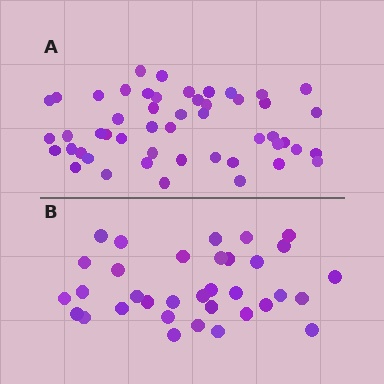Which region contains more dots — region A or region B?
Region A (the top region) has more dots.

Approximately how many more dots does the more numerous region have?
Region A has approximately 15 more dots than region B.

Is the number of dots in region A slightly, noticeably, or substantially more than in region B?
Region A has substantially more. The ratio is roughly 1.5 to 1.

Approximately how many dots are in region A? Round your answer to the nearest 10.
About 50 dots.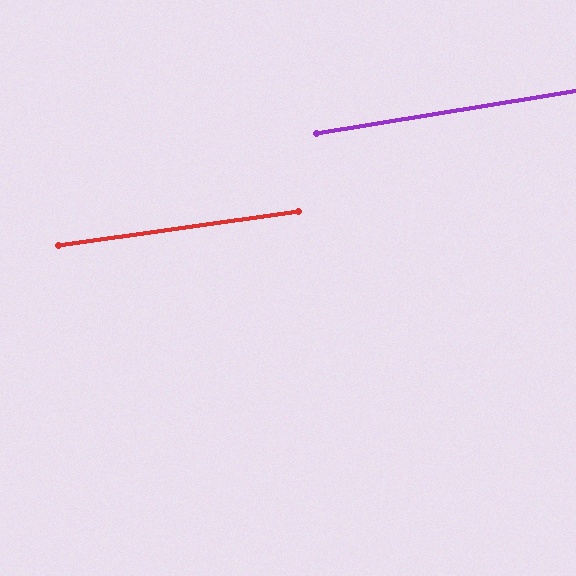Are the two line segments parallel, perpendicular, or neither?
Parallel — their directions differ by only 1.3°.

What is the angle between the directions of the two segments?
Approximately 1 degree.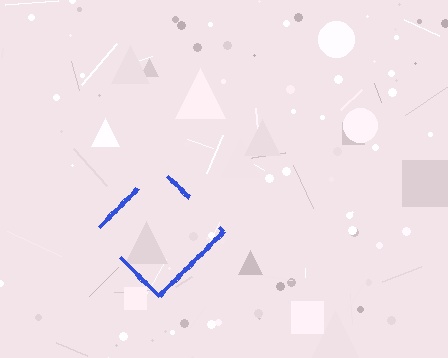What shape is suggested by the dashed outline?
The dashed outline suggests a diamond.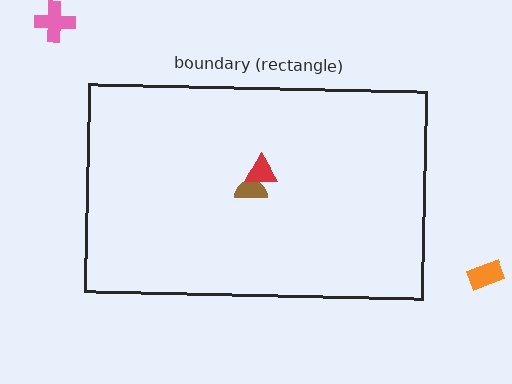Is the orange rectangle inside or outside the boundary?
Outside.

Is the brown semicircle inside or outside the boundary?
Inside.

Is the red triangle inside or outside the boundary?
Inside.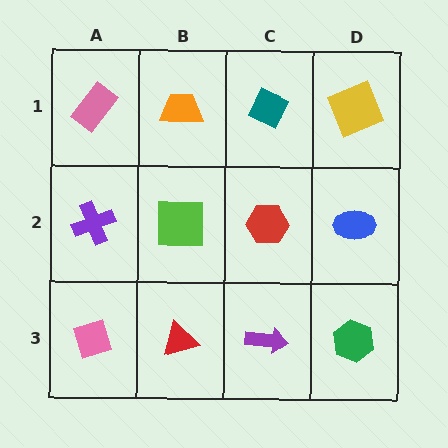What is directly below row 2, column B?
A red triangle.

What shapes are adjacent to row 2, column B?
An orange trapezoid (row 1, column B), a red triangle (row 3, column B), a purple cross (row 2, column A), a red hexagon (row 2, column C).